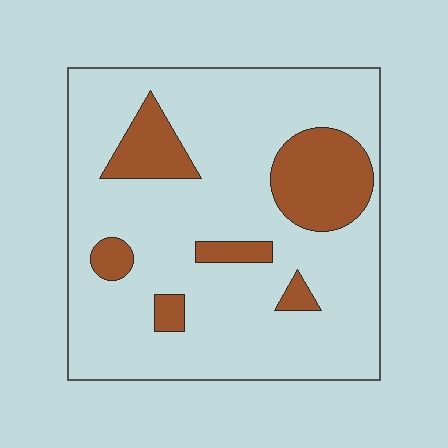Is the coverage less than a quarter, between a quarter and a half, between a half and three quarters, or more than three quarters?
Less than a quarter.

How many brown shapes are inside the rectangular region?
6.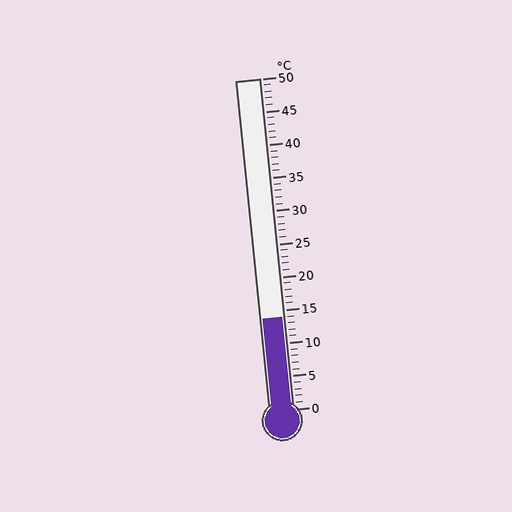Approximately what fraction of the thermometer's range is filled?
The thermometer is filled to approximately 30% of its range.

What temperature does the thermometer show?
The thermometer shows approximately 14°C.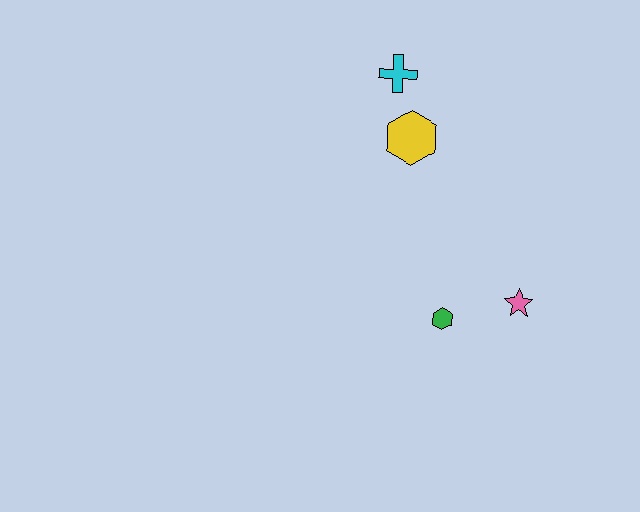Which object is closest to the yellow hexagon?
The cyan cross is closest to the yellow hexagon.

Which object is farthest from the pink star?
The cyan cross is farthest from the pink star.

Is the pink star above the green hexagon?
Yes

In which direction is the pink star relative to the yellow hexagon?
The pink star is below the yellow hexagon.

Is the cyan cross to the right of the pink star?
No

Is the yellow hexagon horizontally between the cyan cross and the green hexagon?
Yes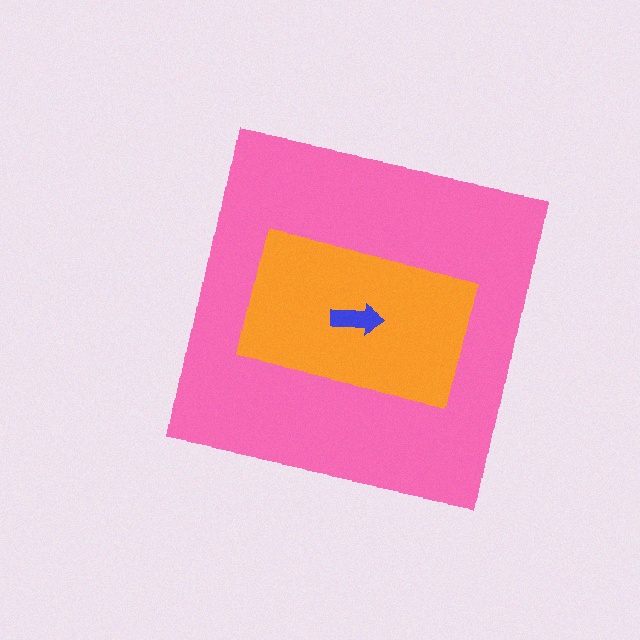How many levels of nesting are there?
3.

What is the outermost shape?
The pink square.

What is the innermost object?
The blue arrow.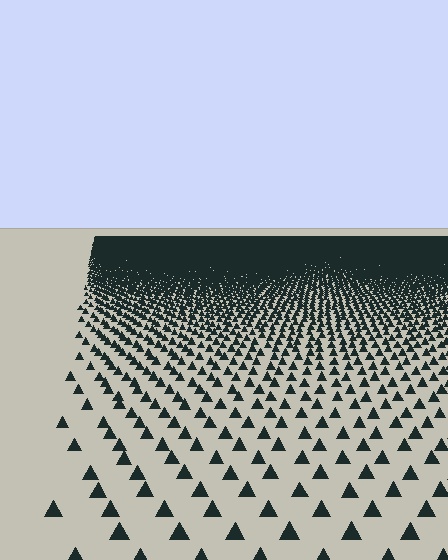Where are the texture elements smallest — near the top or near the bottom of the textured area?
Near the top.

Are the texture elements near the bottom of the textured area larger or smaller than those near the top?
Larger. Near the bottom, elements are closer to the viewer and appear at a bigger on-screen size.